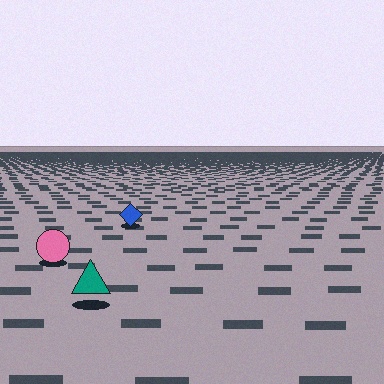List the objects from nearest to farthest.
From nearest to farthest: the teal triangle, the pink circle, the blue diamond.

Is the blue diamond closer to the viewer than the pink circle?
No. The pink circle is closer — you can tell from the texture gradient: the ground texture is coarser near it.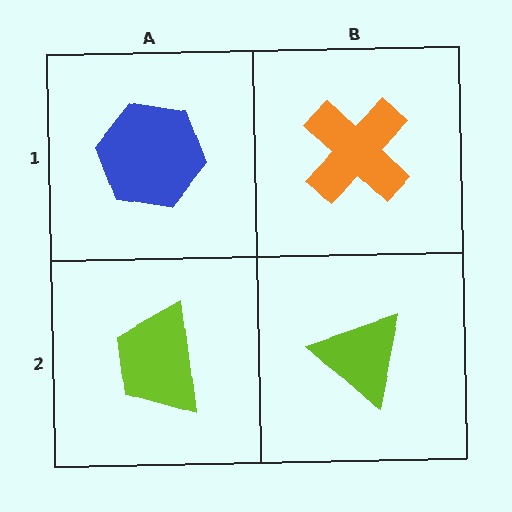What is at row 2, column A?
A lime trapezoid.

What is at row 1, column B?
An orange cross.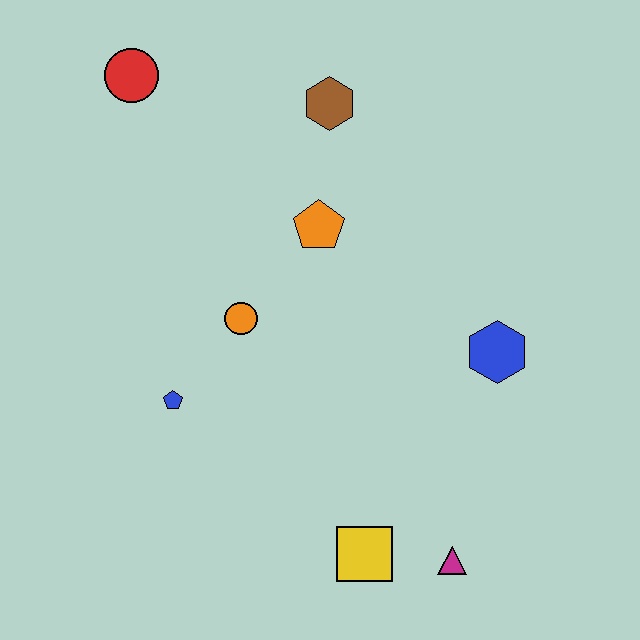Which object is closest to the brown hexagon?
The orange pentagon is closest to the brown hexagon.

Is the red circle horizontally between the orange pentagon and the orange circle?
No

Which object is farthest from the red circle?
The magenta triangle is farthest from the red circle.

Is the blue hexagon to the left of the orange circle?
No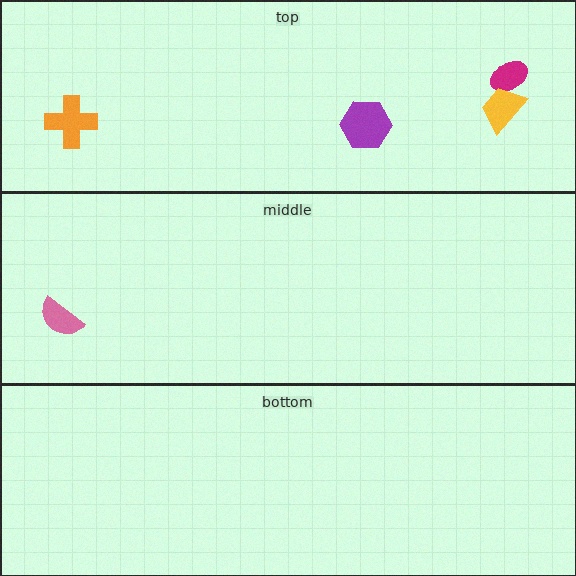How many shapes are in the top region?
4.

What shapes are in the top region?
The magenta ellipse, the yellow trapezoid, the purple hexagon, the orange cross.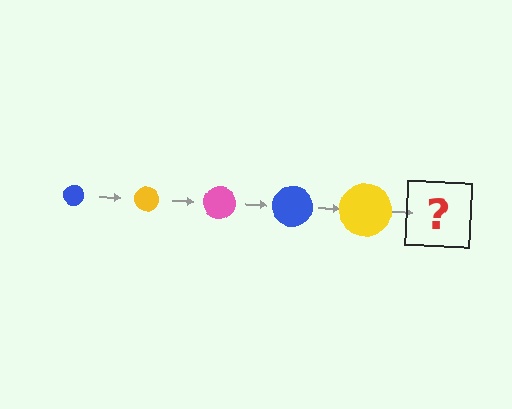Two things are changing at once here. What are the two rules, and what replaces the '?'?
The two rules are that the circle grows larger each step and the color cycles through blue, yellow, and pink. The '?' should be a pink circle, larger than the previous one.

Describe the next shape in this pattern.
It should be a pink circle, larger than the previous one.